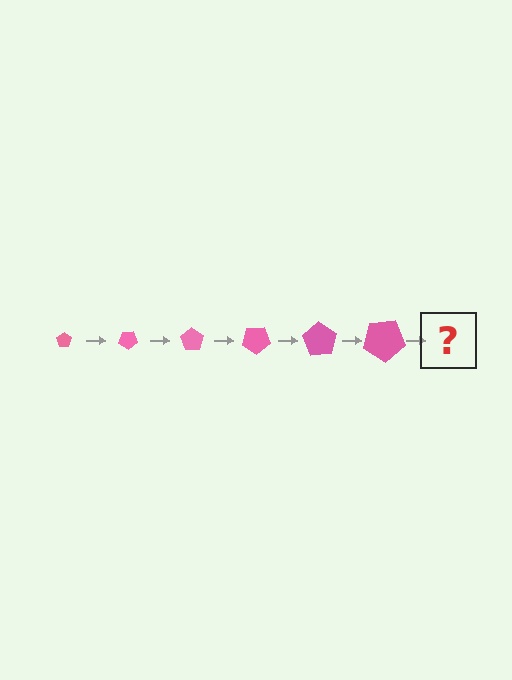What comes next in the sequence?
The next element should be a pentagon, larger than the previous one and rotated 210 degrees from the start.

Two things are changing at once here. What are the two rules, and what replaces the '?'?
The two rules are that the pentagon grows larger each step and it rotates 35 degrees each step. The '?' should be a pentagon, larger than the previous one and rotated 210 degrees from the start.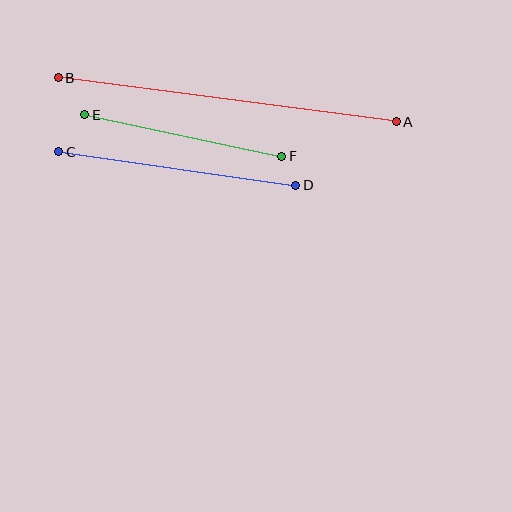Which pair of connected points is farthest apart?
Points A and B are farthest apart.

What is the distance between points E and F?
The distance is approximately 201 pixels.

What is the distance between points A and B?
The distance is approximately 341 pixels.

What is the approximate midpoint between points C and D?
The midpoint is at approximately (177, 169) pixels.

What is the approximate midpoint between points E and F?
The midpoint is at approximately (183, 136) pixels.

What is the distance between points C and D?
The distance is approximately 239 pixels.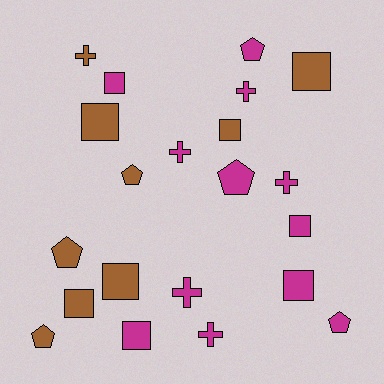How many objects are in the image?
There are 21 objects.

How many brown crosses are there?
There is 1 brown cross.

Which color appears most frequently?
Magenta, with 12 objects.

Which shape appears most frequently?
Square, with 9 objects.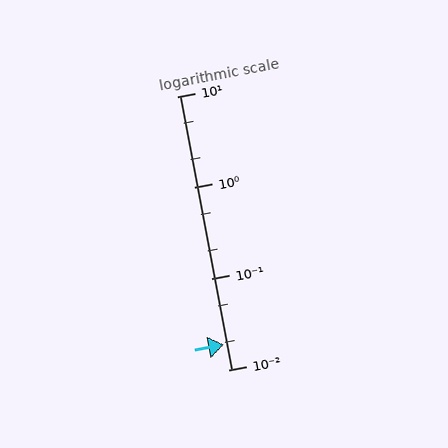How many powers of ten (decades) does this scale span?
The scale spans 3 decades, from 0.01 to 10.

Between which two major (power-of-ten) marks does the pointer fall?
The pointer is between 0.01 and 0.1.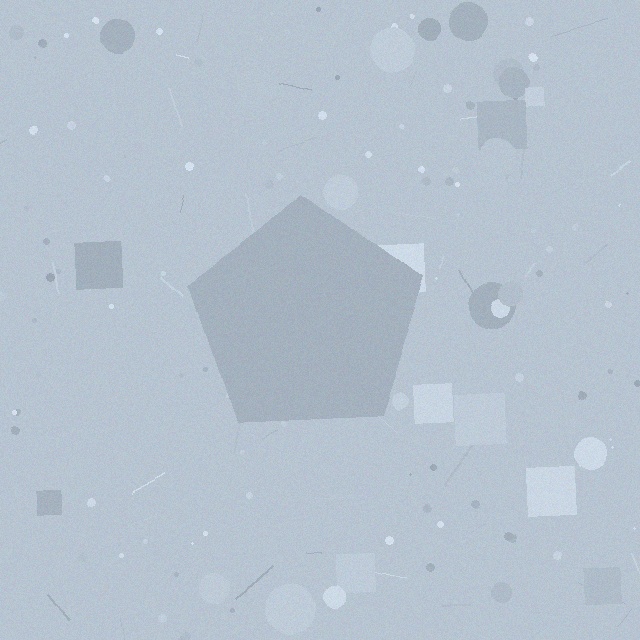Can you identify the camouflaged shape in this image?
The camouflaged shape is a pentagon.